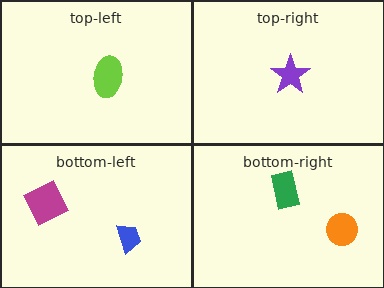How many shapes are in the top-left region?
1.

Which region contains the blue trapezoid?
The bottom-left region.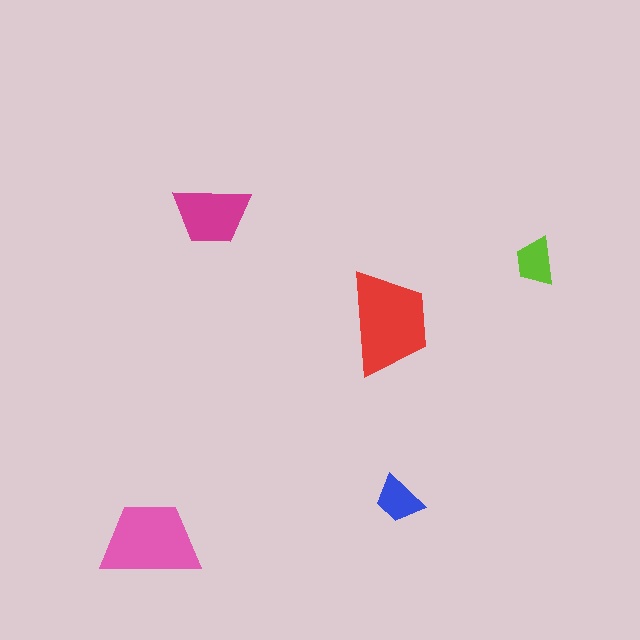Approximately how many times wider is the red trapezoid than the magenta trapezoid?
About 1.5 times wider.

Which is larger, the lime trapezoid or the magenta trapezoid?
The magenta one.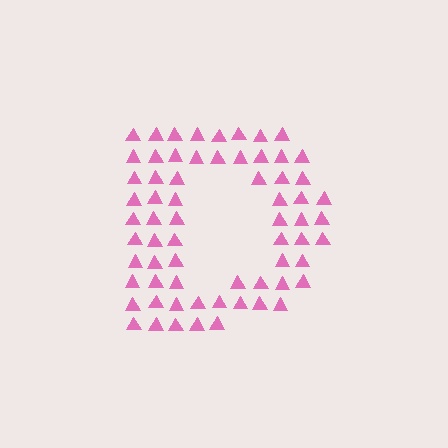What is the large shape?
The large shape is the letter D.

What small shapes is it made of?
It is made of small triangles.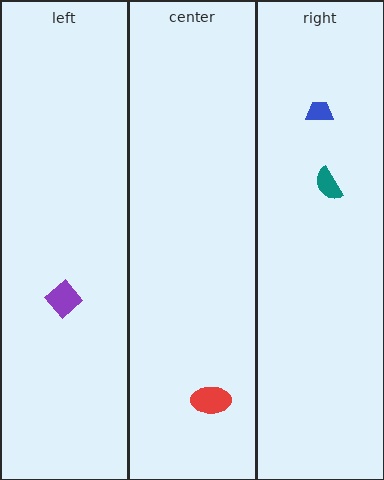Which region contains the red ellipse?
The center region.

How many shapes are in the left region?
1.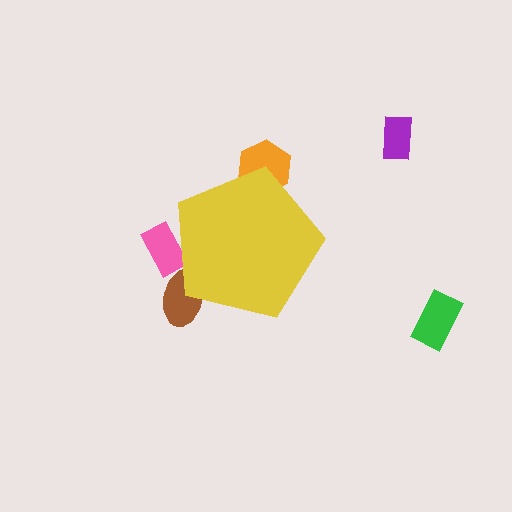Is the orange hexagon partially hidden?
Yes, the orange hexagon is partially hidden behind the yellow pentagon.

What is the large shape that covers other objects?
A yellow pentagon.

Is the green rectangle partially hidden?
No, the green rectangle is fully visible.